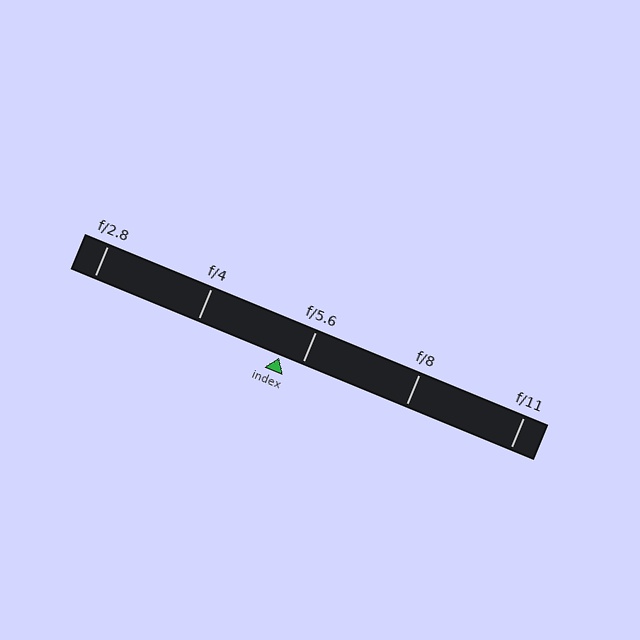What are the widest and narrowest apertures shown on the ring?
The widest aperture shown is f/2.8 and the narrowest is f/11.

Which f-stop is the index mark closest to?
The index mark is closest to f/5.6.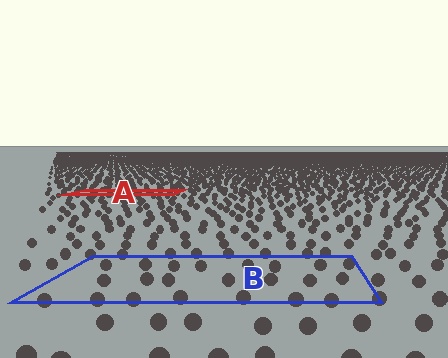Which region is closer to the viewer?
Region B is closer. The texture elements there are larger and more spread out.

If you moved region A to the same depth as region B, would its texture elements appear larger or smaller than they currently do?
They would appear larger. At a closer depth, the same texture elements are projected at a bigger on-screen size.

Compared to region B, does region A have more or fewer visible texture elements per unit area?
Region A has more texture elements per unit area — they are packed more densely because it is farther away.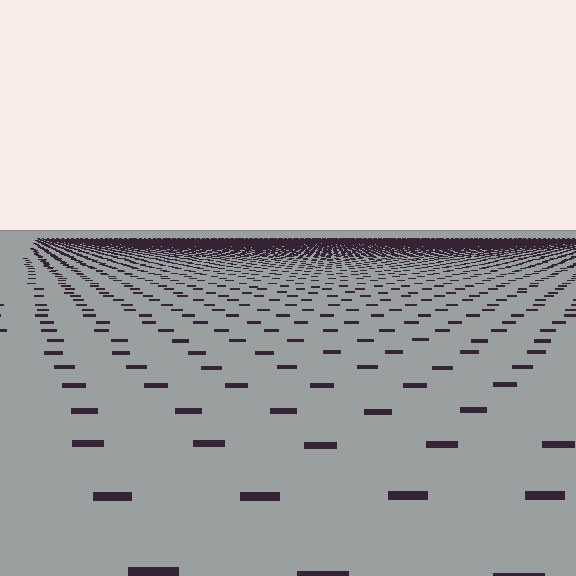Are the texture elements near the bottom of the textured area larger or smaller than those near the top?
Larger. Near the bottom, elements are closer to the viewer and appear at a bigger on-screen size.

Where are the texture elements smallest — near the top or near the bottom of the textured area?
Near the top.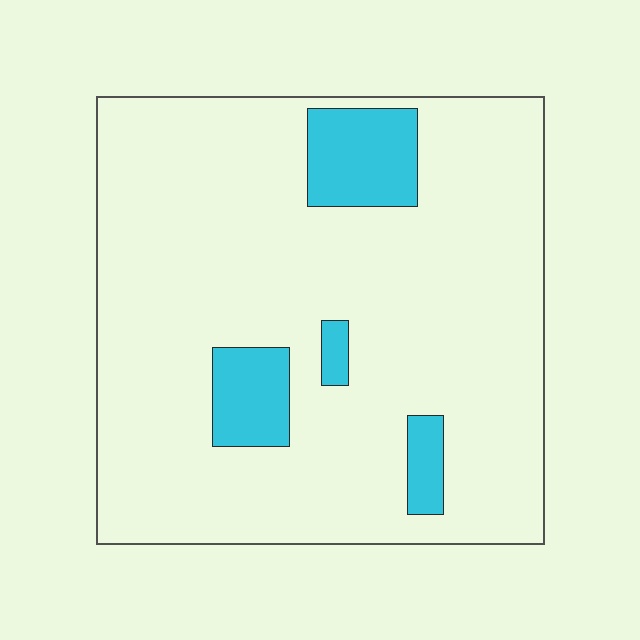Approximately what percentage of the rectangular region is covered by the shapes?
Approximately 10%.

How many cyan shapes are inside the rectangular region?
4.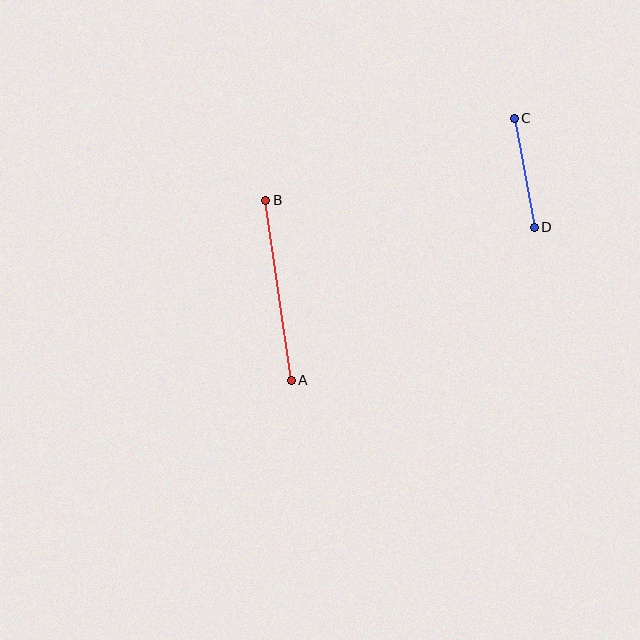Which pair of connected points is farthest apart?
Points A and B are farthest apart.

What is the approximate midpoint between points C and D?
The midpoint is at approximately (524, 173) pixels.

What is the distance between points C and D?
The distance is approximately 111 pixels.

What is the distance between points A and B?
The distance is approximately 181 pixels.